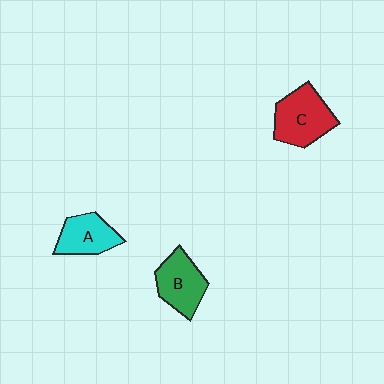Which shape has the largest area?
Shape C (red).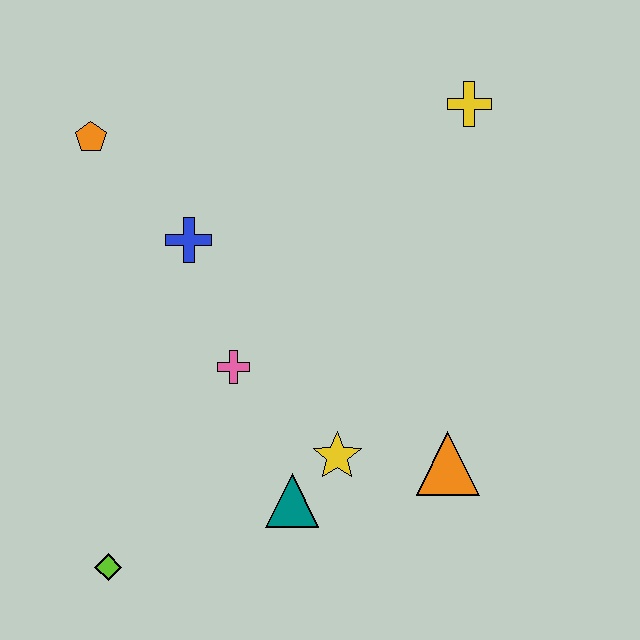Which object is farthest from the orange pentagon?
The orange triangle is farthest from the orange pentagon.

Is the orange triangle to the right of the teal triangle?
Yes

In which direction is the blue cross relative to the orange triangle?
The blue cross is to the left of the orange triangle.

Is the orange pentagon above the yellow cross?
No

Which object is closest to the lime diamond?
The teal triangle is closest to the lime diamond.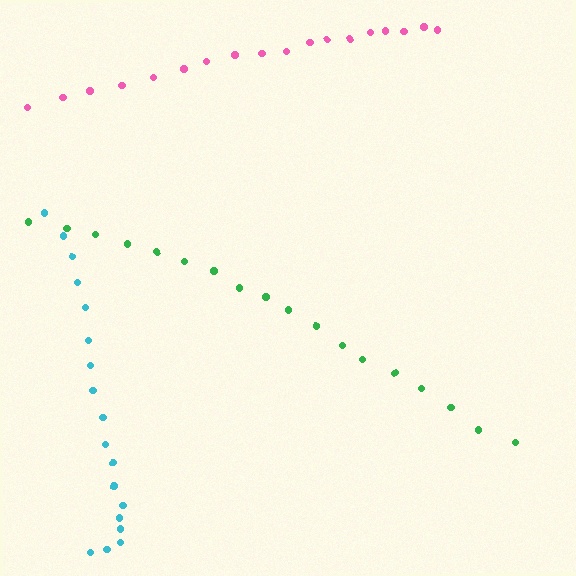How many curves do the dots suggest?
There are 3 distinct paths.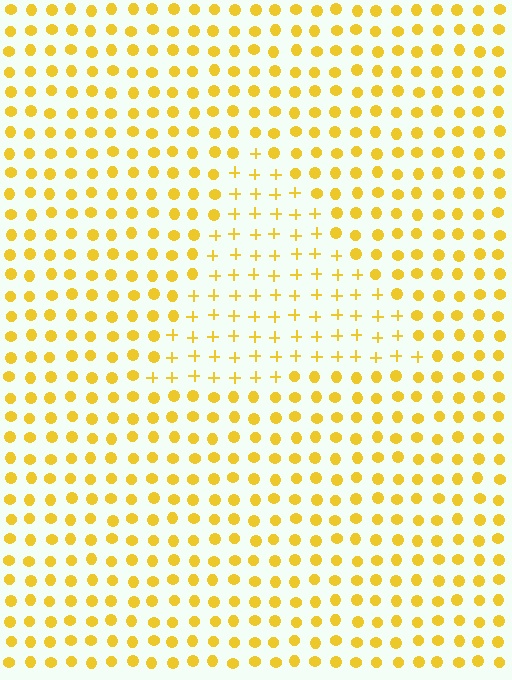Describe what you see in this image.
The image is filled with small yellow elements arranged in a uniform grid. A triangle-shaped region contains plus signs, while the surrounding area contains circles. The boundary is defined purely by the change in element shape.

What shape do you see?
I see a triangle.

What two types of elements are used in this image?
The image uses plus signs inside the triangle region and circles outside it.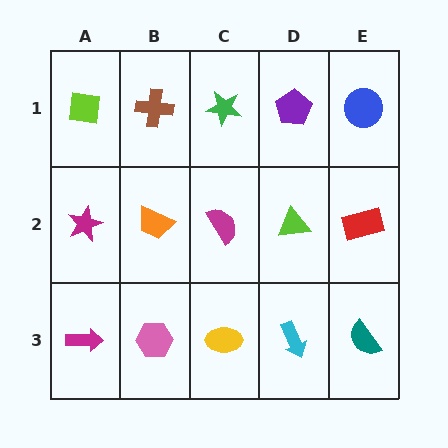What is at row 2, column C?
A magenta semicircle.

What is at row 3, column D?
A cyan arrow.